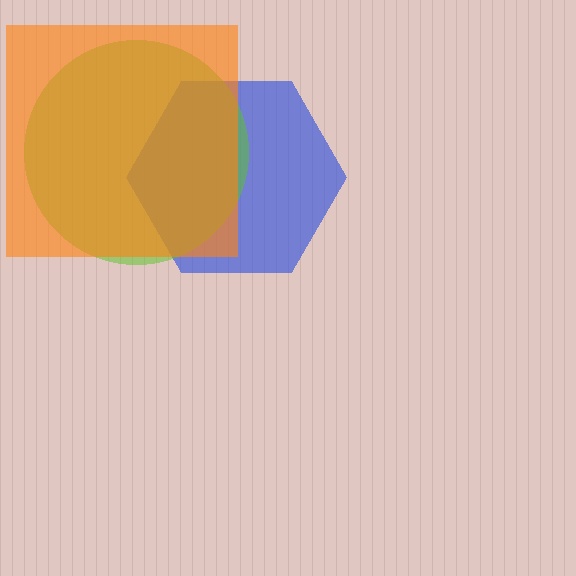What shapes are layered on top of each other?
The layered shapes are: a blue hexagon, a lime circle, an orange square.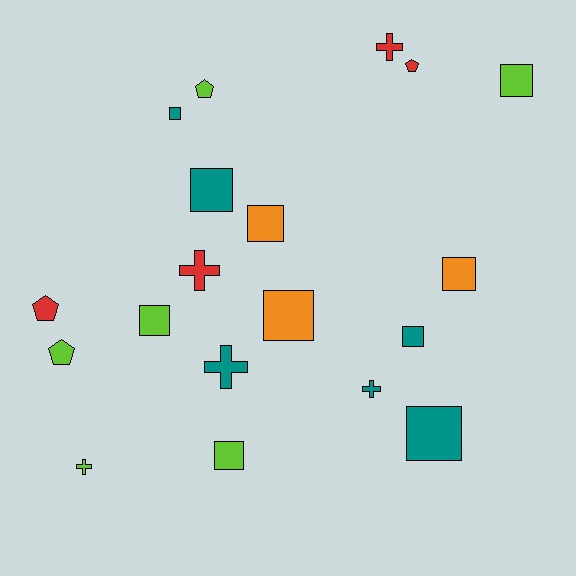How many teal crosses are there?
There are 2 teal crosses.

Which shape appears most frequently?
Square, with 10 objects.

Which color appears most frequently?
Lime, with 6 objects.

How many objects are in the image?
There are 19 objects.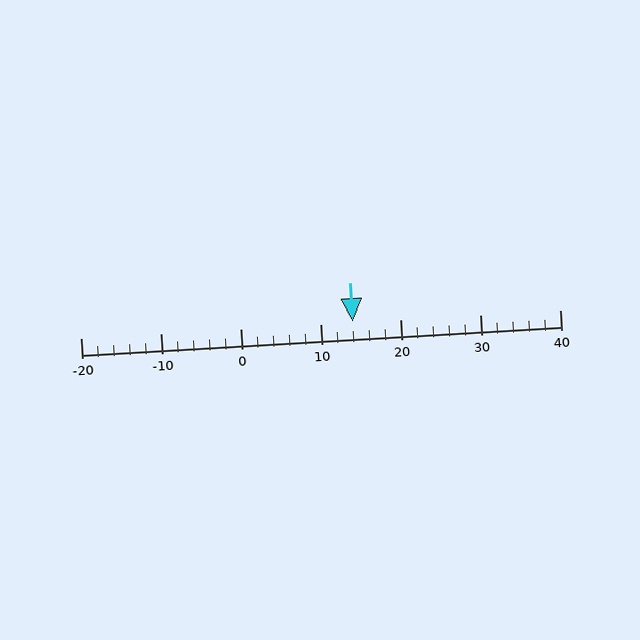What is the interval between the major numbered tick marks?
The major tick marks are spaced 10 units apart.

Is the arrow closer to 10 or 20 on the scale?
The arrow is closer to 10.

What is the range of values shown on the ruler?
The ruler shows values from -20 to 40.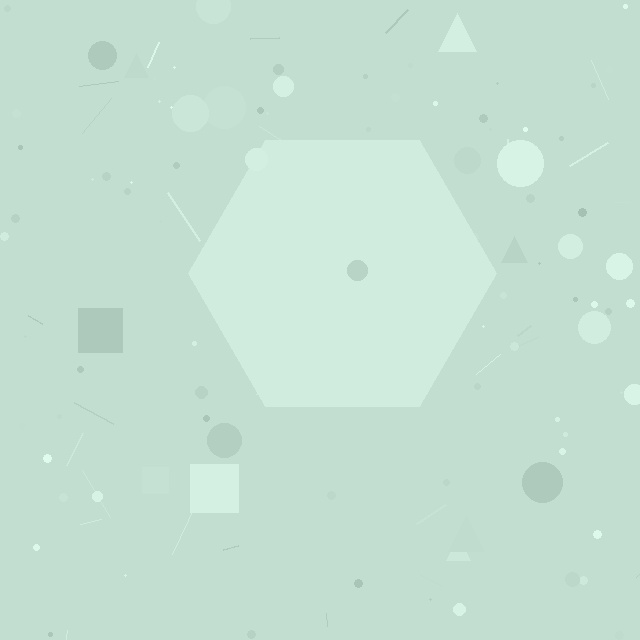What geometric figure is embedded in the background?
A hexagon is embedded in the background.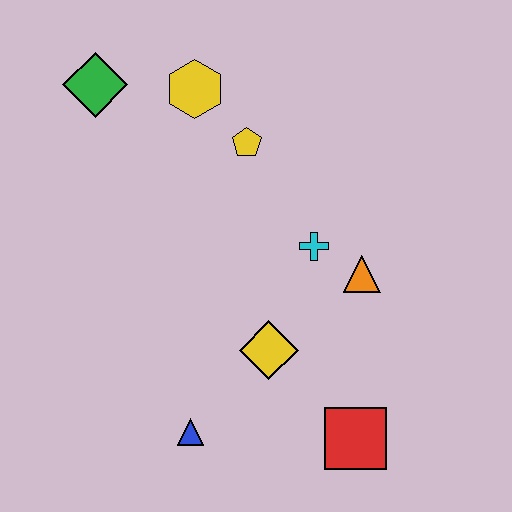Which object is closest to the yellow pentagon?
The yellow hexagon is closest to the yellow pentagon.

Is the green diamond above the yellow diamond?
Yes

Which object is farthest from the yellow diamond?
The green diamond is farthest from the yellow diamond.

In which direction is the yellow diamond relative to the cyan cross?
The yellow diamond is below the cyan cross.